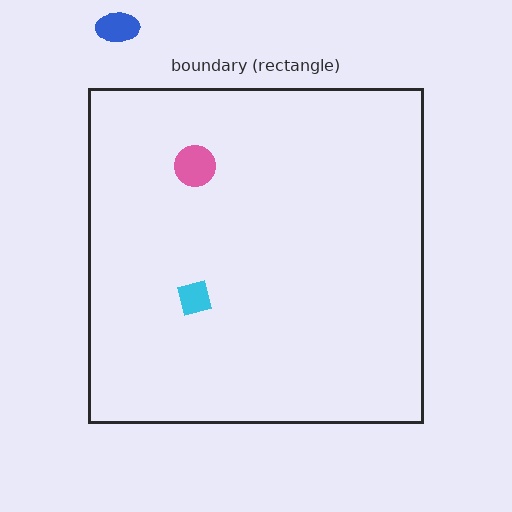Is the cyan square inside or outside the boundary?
Inside.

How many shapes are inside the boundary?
2 inside, 1 outside.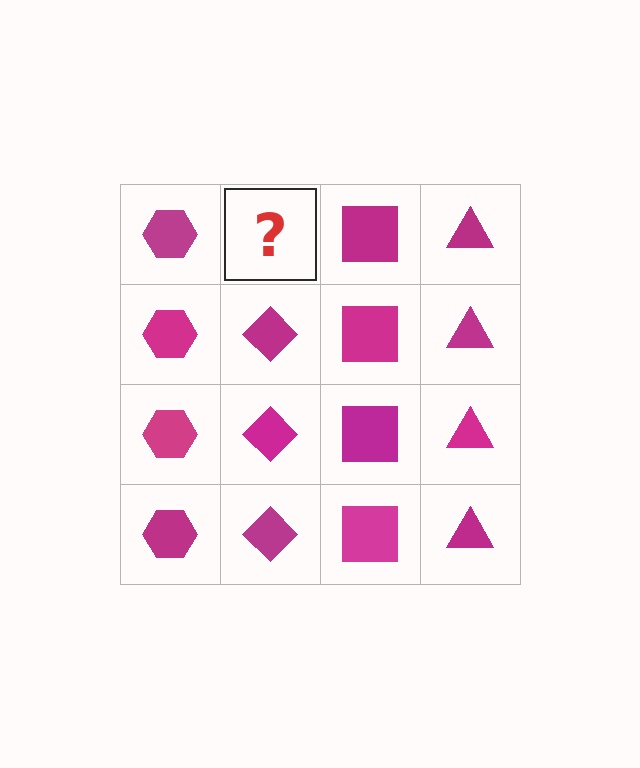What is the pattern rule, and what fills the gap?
The rule is that each column has a consistent shape. The gap should be filled with a magenta diamond.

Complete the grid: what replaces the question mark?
The question mark should be replaced with a magenta diamond.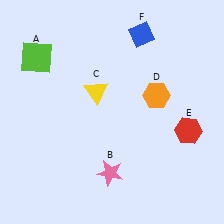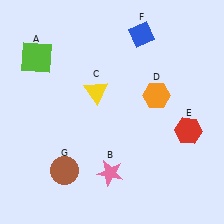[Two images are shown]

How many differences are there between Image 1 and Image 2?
There is 1 difference between the two images.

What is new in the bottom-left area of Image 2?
A brown circle (G) was added in the bottom-left area of Image 2.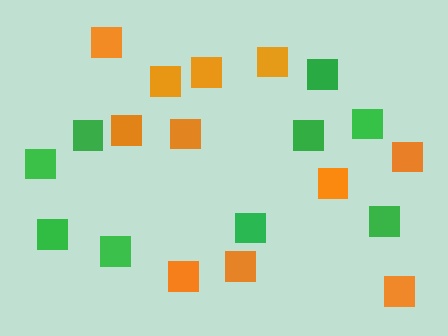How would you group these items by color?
There are 2 groups: one group of orange squares (11) and one group of green squares (9).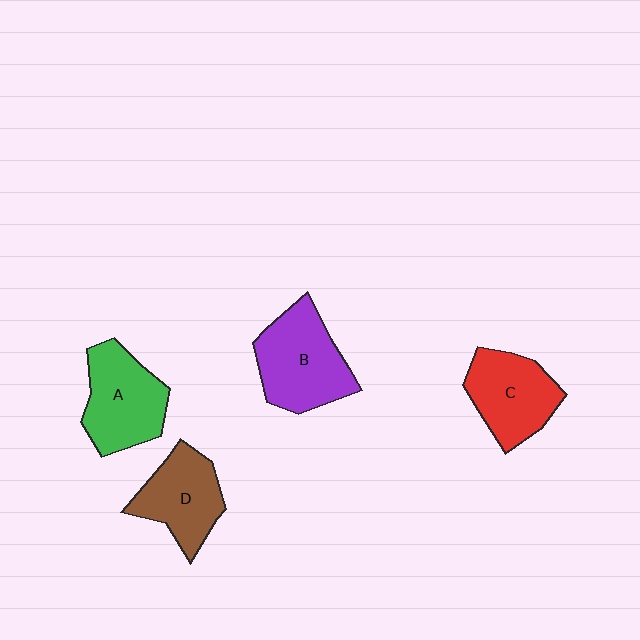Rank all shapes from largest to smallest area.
From largest to smallest: B (purple), A (green), C (red), D (brown).